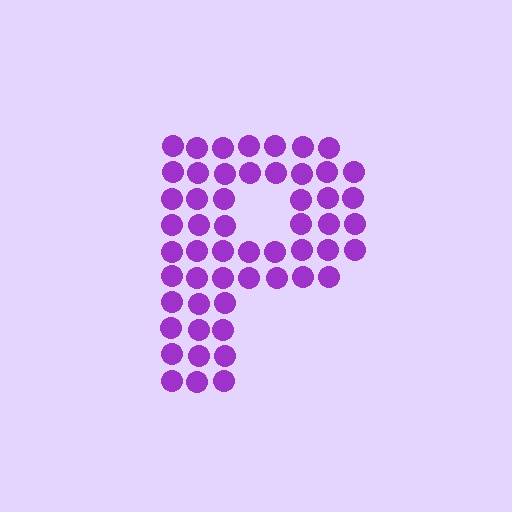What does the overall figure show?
The overall figure shows the letter P.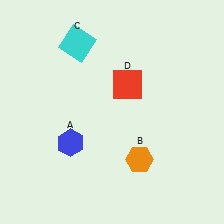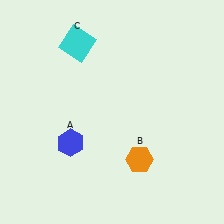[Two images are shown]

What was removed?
The red square (D) was removed in Image 2.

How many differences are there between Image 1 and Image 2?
There is 1 difference between the two images.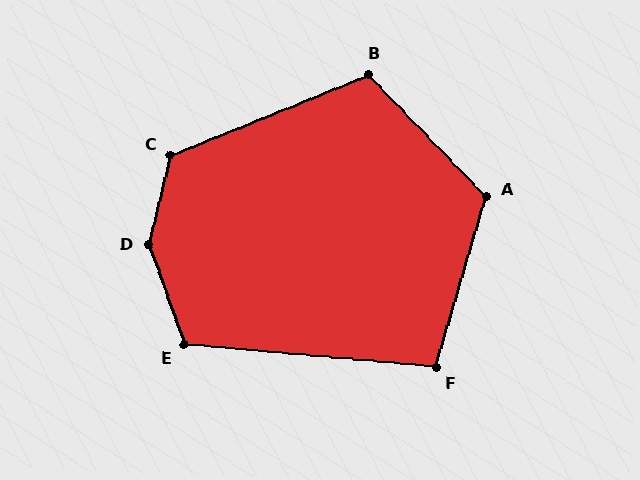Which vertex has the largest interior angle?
D, at approximately 146 degrees.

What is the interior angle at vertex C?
Approximately 126 degrees (obtuse).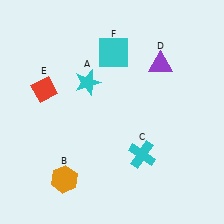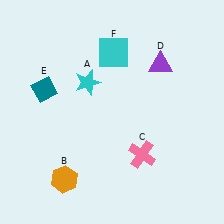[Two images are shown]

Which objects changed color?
C changed from cyan to pink. E changed from red to teal.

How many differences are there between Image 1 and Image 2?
There are 2 differences between the two images.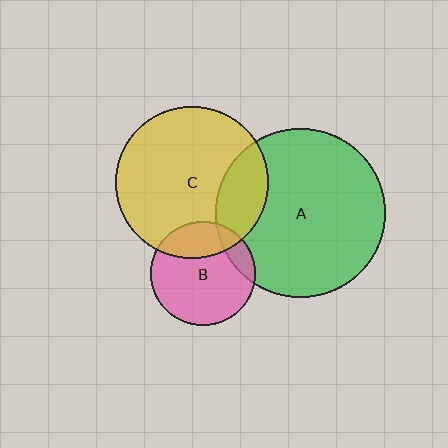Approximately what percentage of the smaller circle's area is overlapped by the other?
Approximately 10%.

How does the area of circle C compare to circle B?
Approximately 2.1 times.